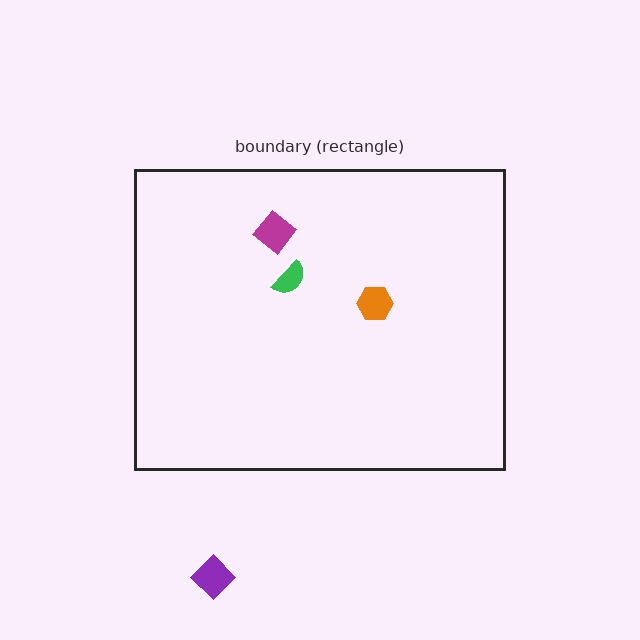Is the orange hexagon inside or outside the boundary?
Inside.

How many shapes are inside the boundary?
3 inside, 1 outside.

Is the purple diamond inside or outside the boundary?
Outside.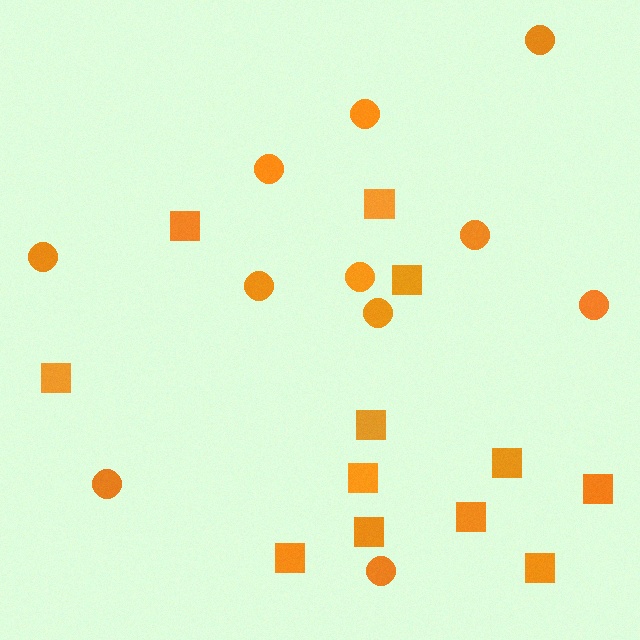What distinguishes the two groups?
There are 2 groups: one group of circles (11) and one group of squares (12).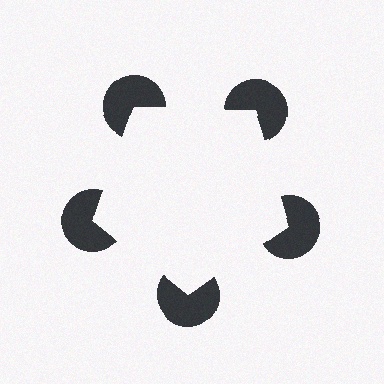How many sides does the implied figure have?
5 sides.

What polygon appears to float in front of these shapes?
An illusory pentagon — its edges are inferred from the aligned wedge cuts in the pac-man discs, not physically drawn.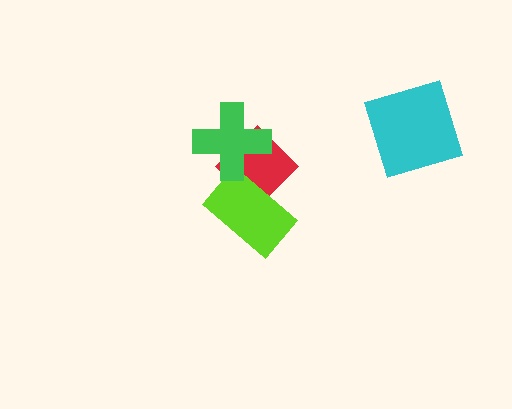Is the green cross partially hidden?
No, no other shape covers it.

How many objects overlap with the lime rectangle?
1 object overlaps with the lime rectangle.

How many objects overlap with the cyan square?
0 objects overlap with the cyan square.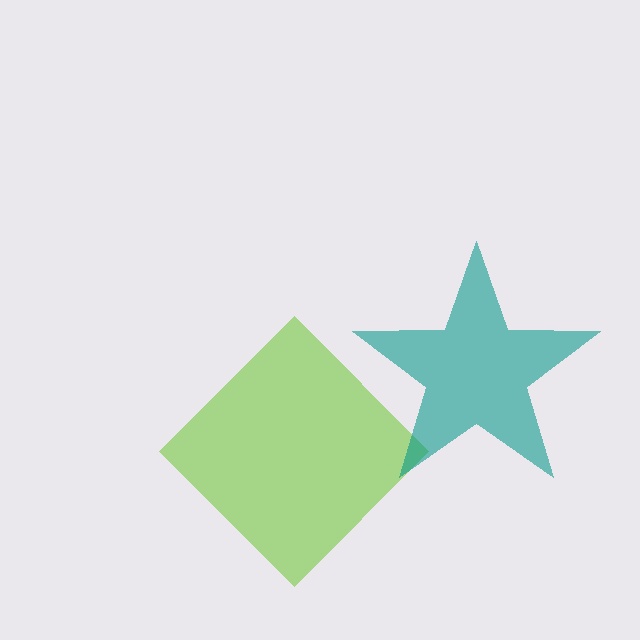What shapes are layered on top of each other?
The layered shapes are: a lime diamond, a teal star.